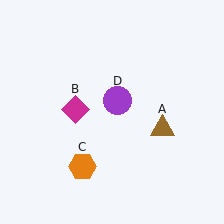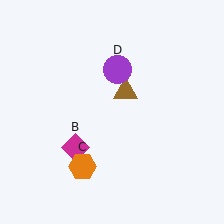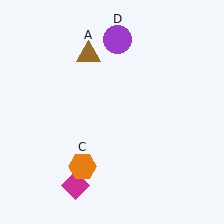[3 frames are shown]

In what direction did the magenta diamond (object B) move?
The magenta diamond (object B) moved down.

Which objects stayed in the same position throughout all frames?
Orange hexagon (object C) remained stationary.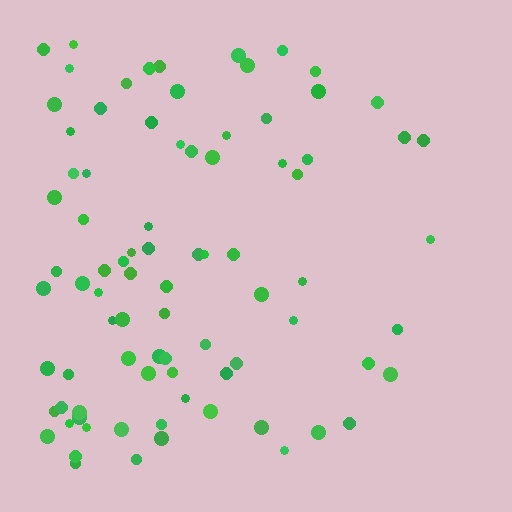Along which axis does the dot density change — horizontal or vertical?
Horizontal.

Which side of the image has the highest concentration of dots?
The left.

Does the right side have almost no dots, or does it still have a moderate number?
Still a moderate number, just noticeably fewer than the left.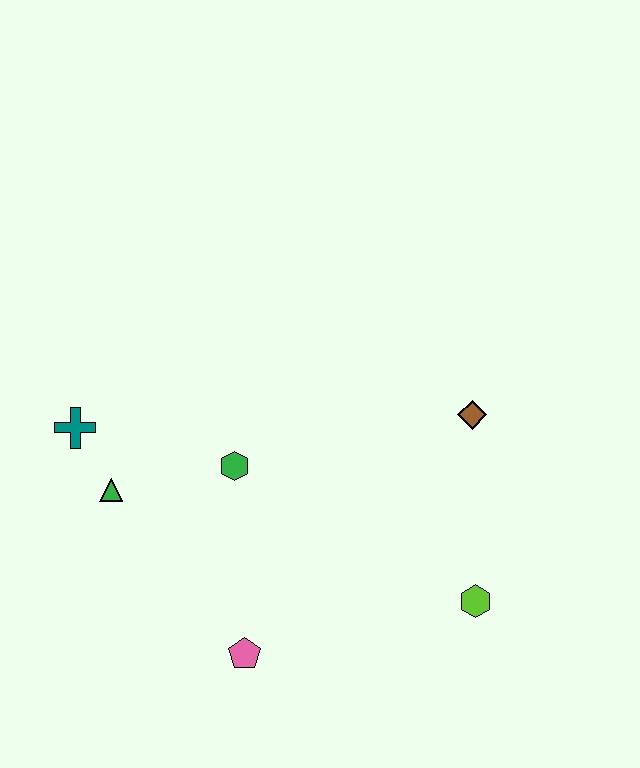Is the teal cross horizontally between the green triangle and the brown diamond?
No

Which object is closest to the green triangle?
The teal cross is closest to the green triangle.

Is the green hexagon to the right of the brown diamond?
No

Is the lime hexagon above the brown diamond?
No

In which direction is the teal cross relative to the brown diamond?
The teal cross is to the left of the brown diamond.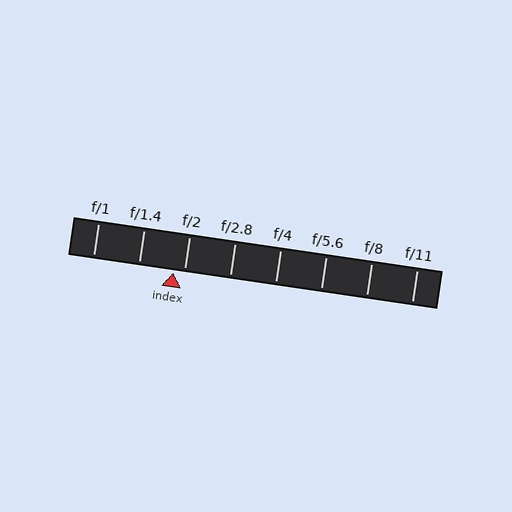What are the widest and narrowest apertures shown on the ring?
The widest aperture shown is f/1 and the narrowest is f/11.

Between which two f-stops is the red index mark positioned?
The index mark is between f/1.4 and f/2.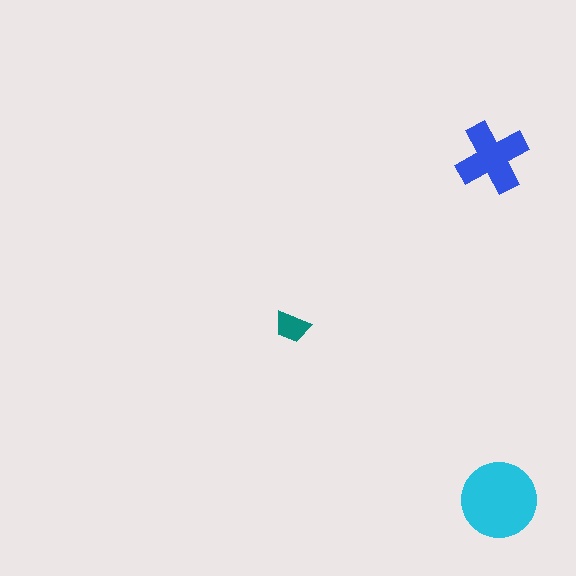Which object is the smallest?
The teal trapezoid.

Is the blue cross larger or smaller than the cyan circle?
Smaller.